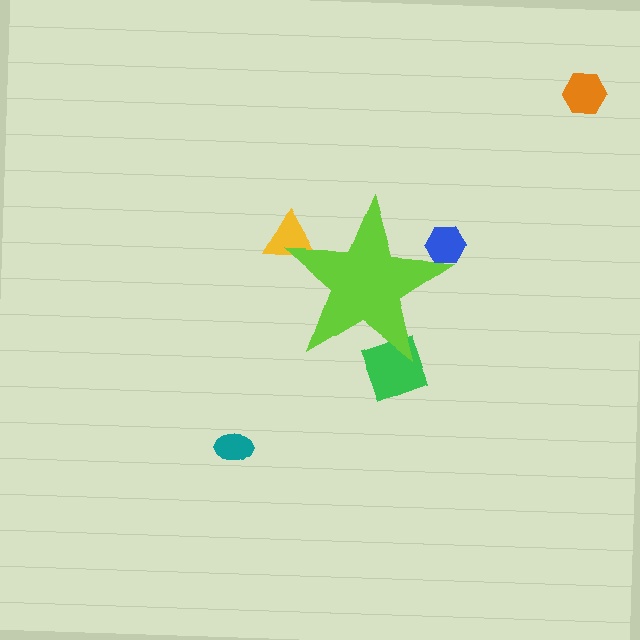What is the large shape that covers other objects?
A lime star.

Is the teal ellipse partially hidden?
No, the teal ellipse is fully visible.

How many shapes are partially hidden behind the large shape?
3 shapes are partially hidden.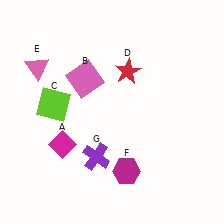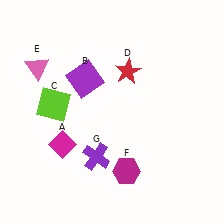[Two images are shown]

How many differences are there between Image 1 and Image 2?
There is 1 difference between the two images.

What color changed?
The square (B) changed from pink in Image 1 to purple in Image 2.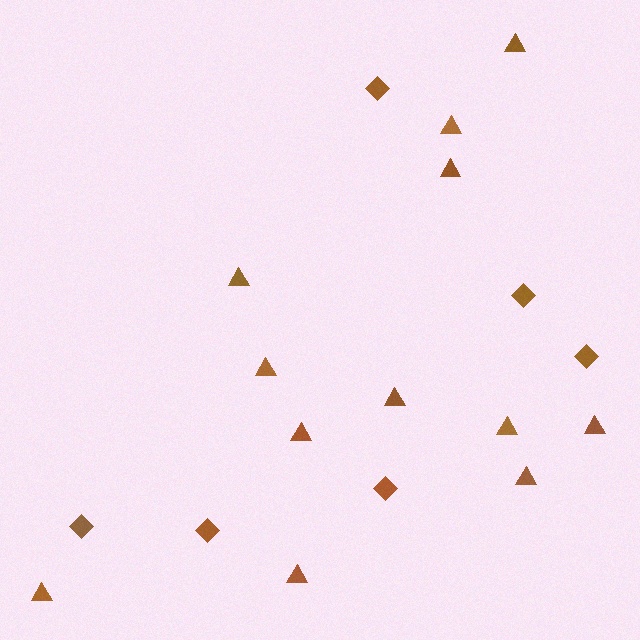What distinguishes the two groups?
There are 2 groups: one group of diamonds (6) and one group of triangles (12).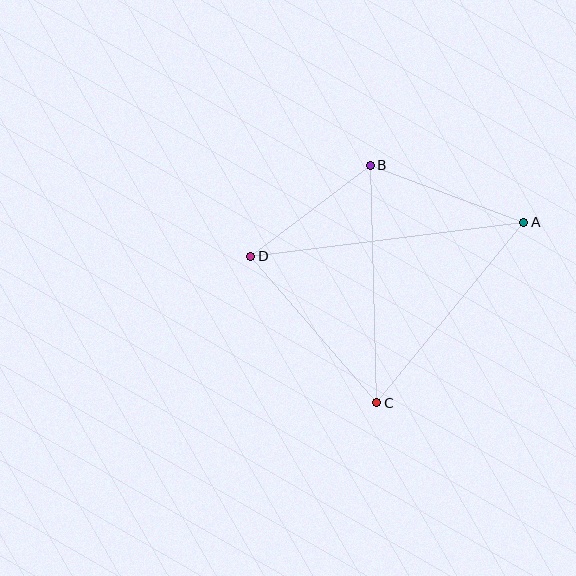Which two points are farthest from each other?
Points A and D are farthest from each other.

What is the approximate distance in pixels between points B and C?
The distance between B and C is approximately 238 pixels.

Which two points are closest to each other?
Points B and D are closest to each other.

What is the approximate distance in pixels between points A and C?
The distance between A and C is approximately 233 pixels.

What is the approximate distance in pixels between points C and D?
The distance between C and D is approximately 194 pixels.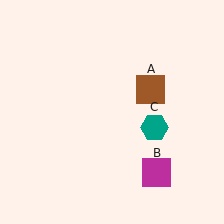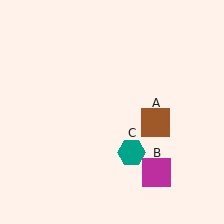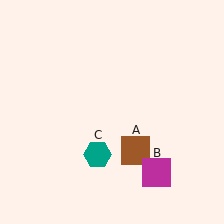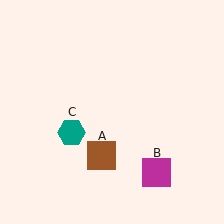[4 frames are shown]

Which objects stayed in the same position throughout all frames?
Magenta square (object B) remained stationary.